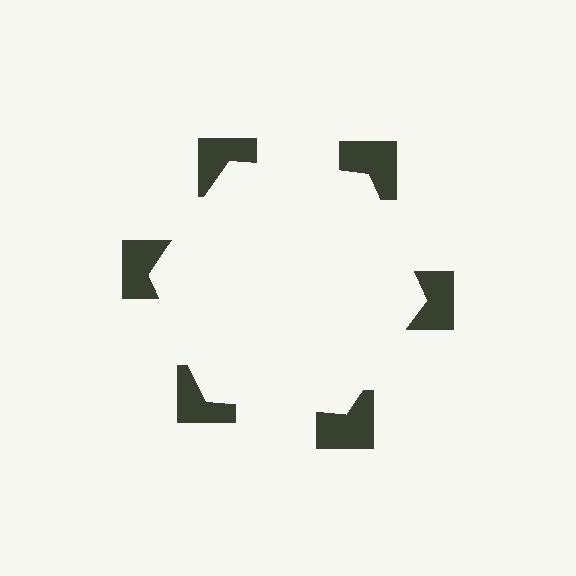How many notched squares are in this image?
There are 6 — one at each vertex of the illusory hexagon.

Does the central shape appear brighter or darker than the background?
It typically appears slightly brighter than the background, even though no actual brightness change is drawn.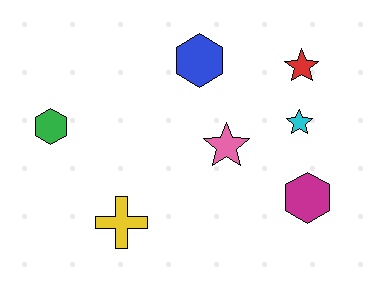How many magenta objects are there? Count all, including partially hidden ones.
There is 1 magenta object.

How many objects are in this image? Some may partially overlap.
There are 7 objects.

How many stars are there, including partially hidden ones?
There are 3 stars.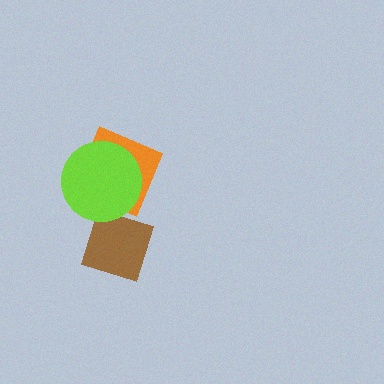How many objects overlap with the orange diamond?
2 objects overlap with the orange diamond.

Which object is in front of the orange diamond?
The lime circle is in front of the orange diamond.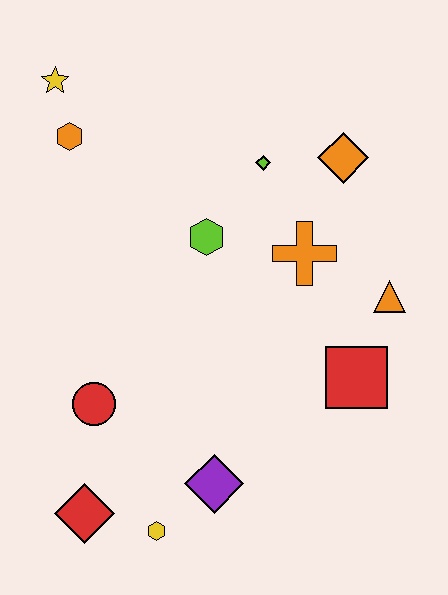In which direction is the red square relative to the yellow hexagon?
The red square is to the right of the yellow hexagon.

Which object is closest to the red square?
The orange triangle is closest to the red square.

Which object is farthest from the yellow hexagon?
The yellow star is farthest from the yellow hexagon.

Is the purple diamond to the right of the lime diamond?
No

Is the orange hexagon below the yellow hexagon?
No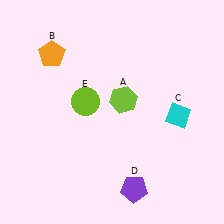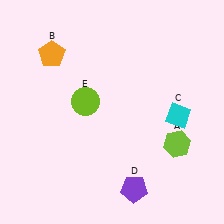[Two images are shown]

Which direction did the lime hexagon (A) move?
The lime hexagon (A) moved right.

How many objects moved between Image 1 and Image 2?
1 object moved between the two images.